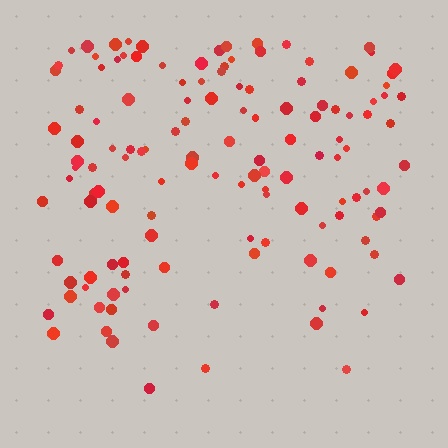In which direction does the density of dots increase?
From bottom to top, with the top side densest.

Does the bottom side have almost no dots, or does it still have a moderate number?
Still a moderate number, just noticeably fewer than the top.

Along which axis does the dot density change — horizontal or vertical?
Vertical.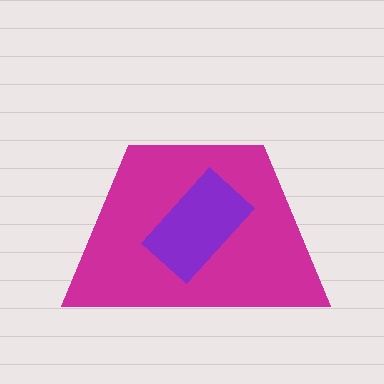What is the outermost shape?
The magenta trapezoid.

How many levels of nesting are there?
2.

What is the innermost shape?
The purple rectangle.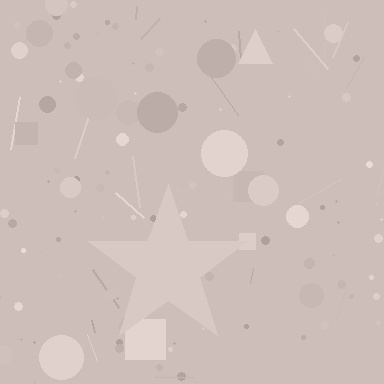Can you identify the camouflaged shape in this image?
The camouflaged shape is a star.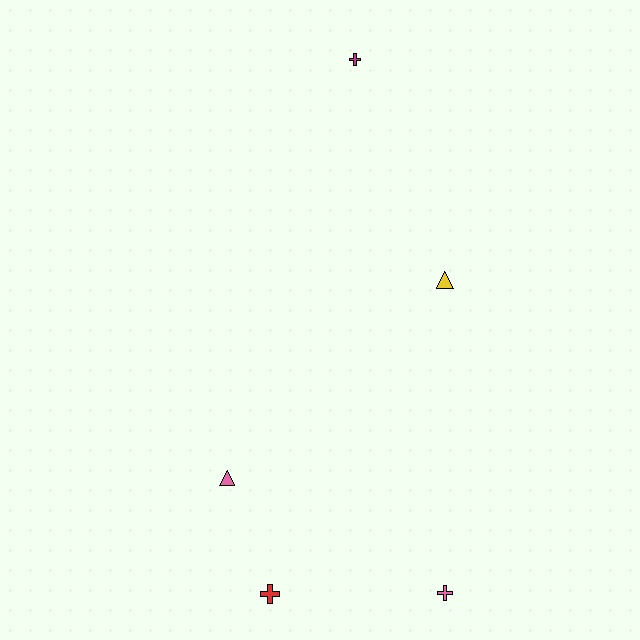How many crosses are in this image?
There are 3 crosses.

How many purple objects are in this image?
There are no purple objects.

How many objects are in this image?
There are 5 objects.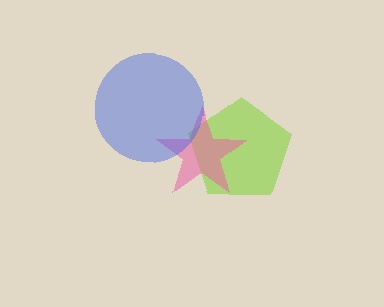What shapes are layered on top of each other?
The layered shapes are: a lime pentagon, a pink star, a blue circle.